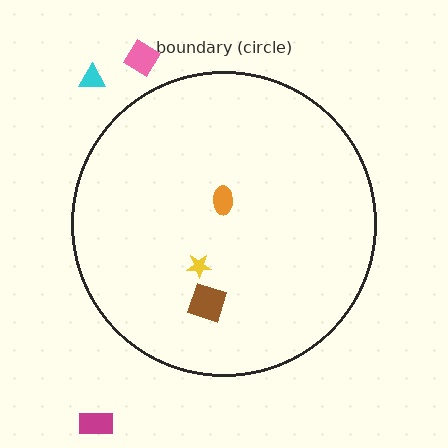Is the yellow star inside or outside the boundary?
Inside.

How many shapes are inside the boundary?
3 inside, 3 outside.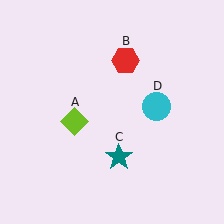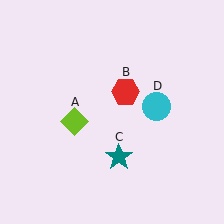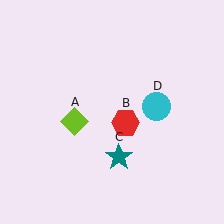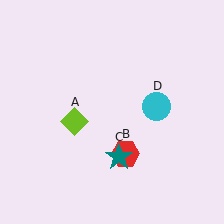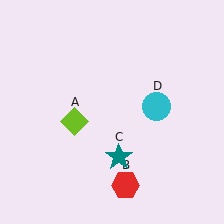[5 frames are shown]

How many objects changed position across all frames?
1 object changed position: red hexagon (object B).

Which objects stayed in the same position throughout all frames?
Lime diamond (object A) and teal star (object C) and cyan circle (object D) remained stationary.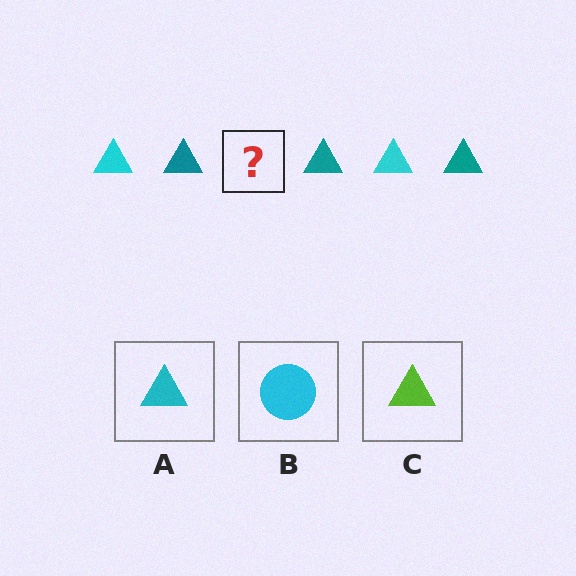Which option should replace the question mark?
Option A.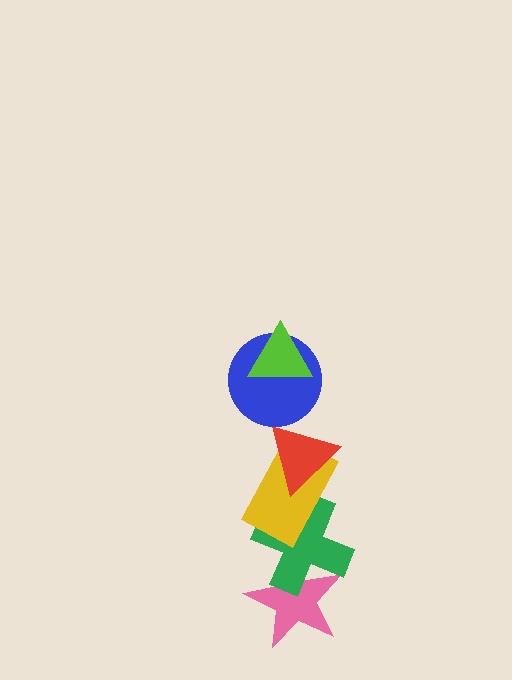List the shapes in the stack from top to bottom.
From top to bottom: the lime triangle, the blue circle, the red triangle, the yellow rectangle, the green cross, the pink star.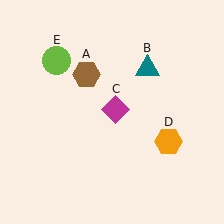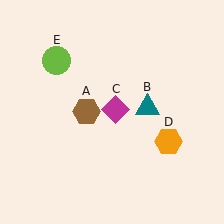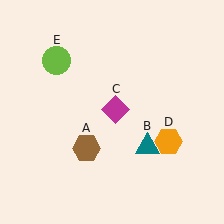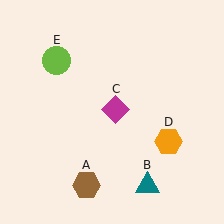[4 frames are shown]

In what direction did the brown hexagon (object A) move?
The brown hexagon (object A) moved down.